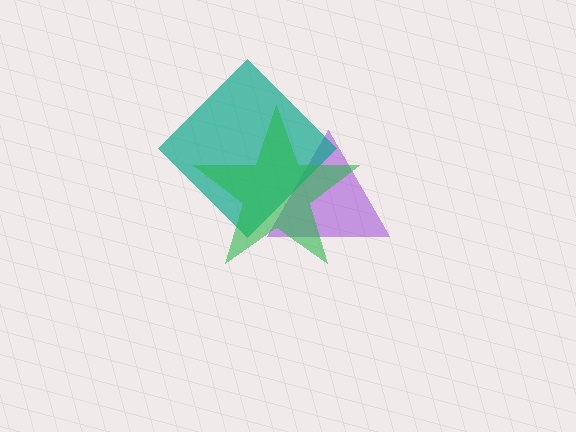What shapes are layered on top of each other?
The layered shapes are: a purple triangle, a teal diamond, a green star.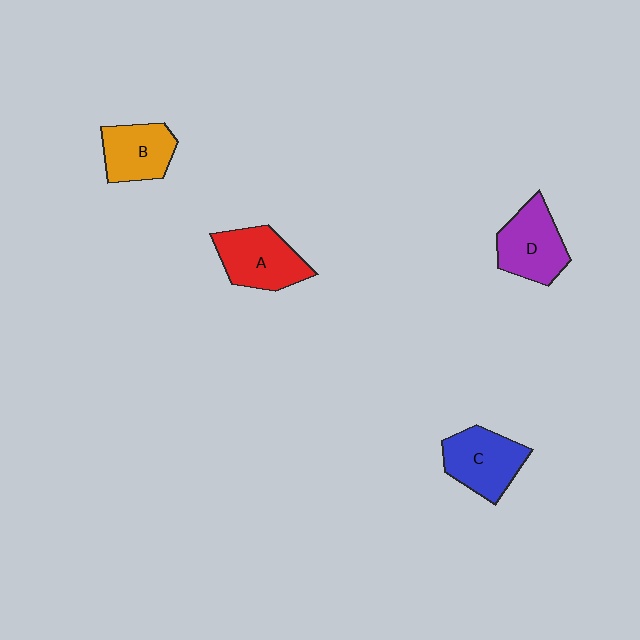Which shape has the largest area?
Shape A (red).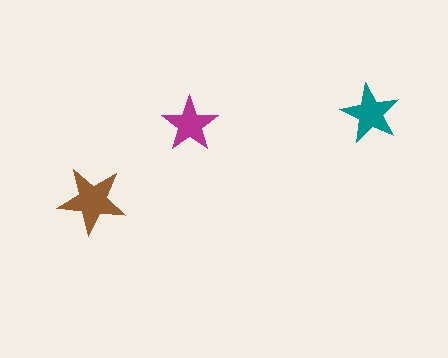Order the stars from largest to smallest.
the brown one, the teal one, the magenta one.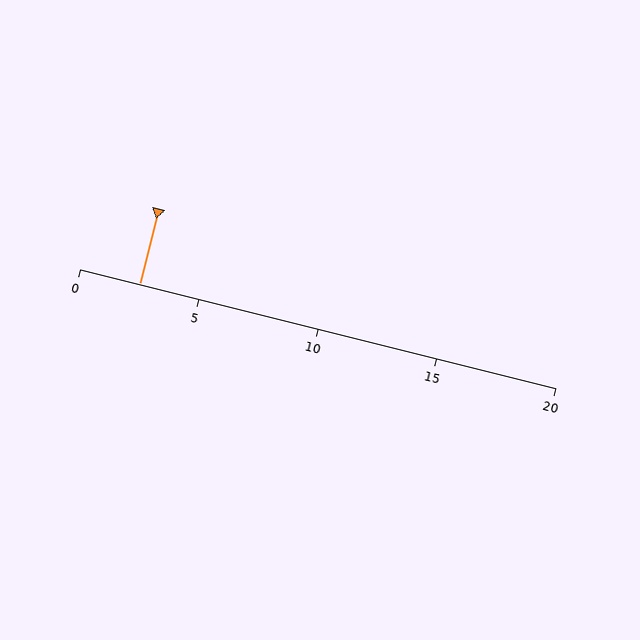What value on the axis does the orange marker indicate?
The marker indicates approximately 2.5.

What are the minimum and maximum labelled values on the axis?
The axis runs from 0 to 20.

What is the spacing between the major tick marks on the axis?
The major ticks are spaced 5 apart.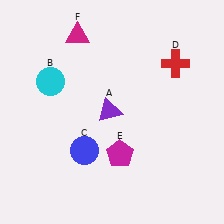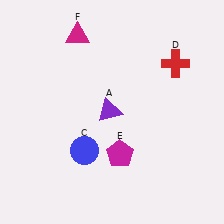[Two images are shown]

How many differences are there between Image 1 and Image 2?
There is 1 difference between the two images.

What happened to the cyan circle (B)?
The cyan circle (B) was removed in Image 2. It was in the top-left area of Image 1.